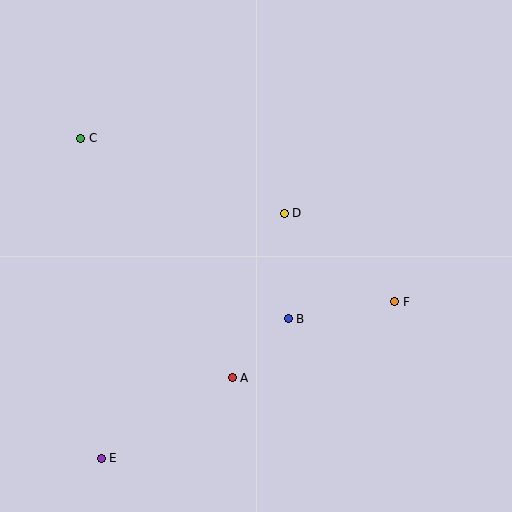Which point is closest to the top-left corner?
Point C is closest to the top-left corner.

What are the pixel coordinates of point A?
Point A is at (232, 378).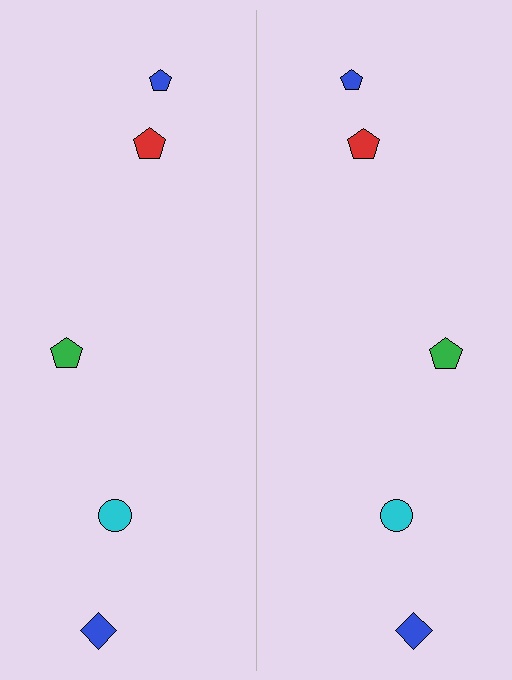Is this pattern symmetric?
Yes, this pattern has bilateral (reflection) symmetry.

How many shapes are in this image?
There are 10 shapes in this image.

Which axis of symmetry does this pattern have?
The pattern has a vertical axis of symmetry running through the center of the image.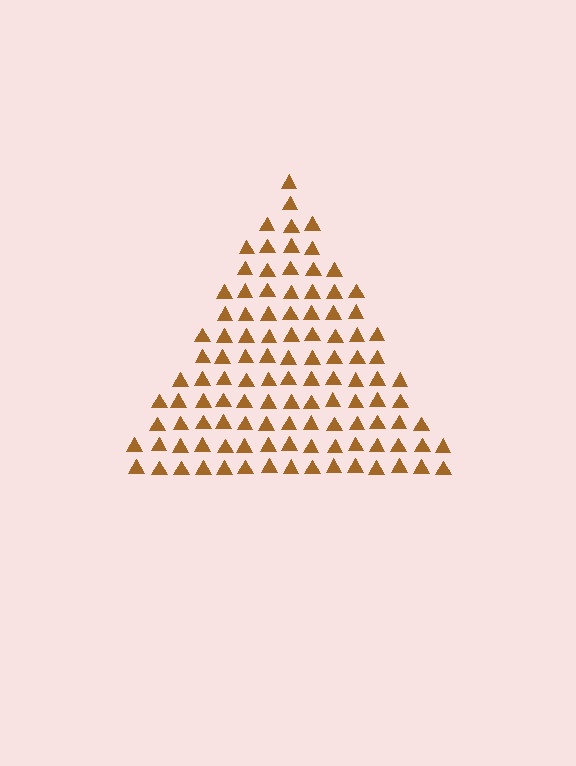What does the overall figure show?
The overall figure shows a triangle.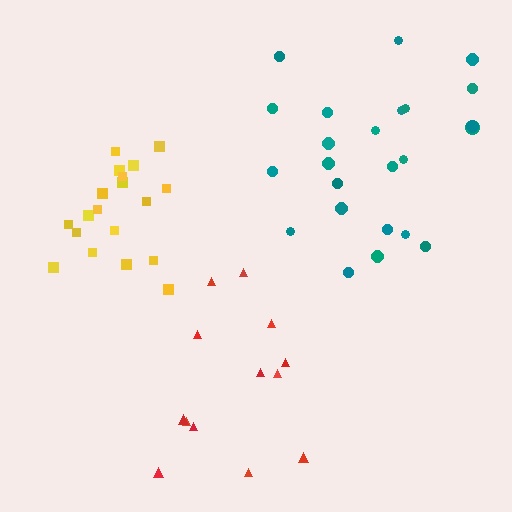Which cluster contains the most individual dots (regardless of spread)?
Teal (24).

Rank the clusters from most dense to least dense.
yellow, teal, red.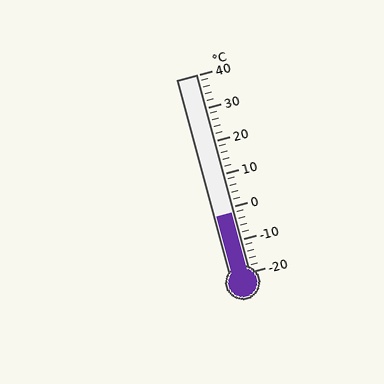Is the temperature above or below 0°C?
The temperature is below 0°C.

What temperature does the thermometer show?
The thermometer shows approximately -2°C.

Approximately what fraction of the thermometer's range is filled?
The thermometer is filled to approximately 30% of its range.